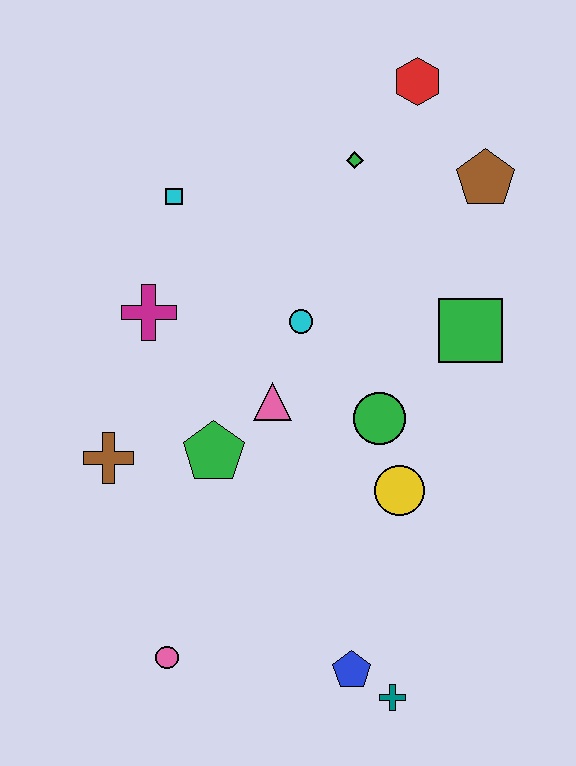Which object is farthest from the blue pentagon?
The red hexagon is farthest from the blue pentagon.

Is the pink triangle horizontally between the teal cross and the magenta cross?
Yes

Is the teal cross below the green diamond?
Yes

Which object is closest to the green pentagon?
The pink triangle is closest to the green pentagon.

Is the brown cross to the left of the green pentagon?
Yes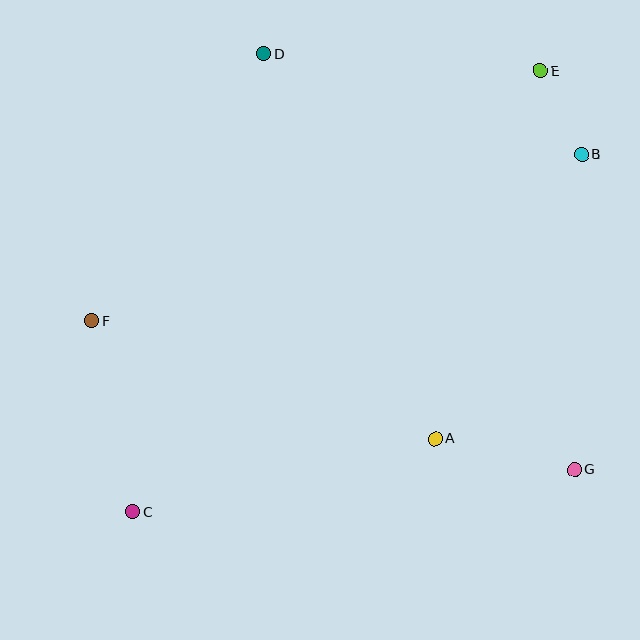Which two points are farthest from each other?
Points C and E are farthest from each other.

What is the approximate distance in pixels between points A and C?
The distance between A and C is approximately 311 pixels.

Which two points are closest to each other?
Points B and E are closest to each other.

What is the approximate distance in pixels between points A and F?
The distance between A and F is approximately 363 pixels.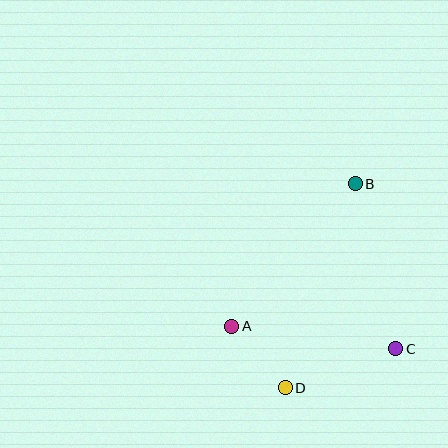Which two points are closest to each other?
Points A and D are closest to each other.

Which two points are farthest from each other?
Points B and D are farthest from each other.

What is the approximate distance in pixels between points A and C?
The distance between A and C is approximately 166 pixels.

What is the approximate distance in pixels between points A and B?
The distance between A and B is approximately 189 pixels.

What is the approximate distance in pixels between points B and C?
The distance between B and C is approximately 170 pixels.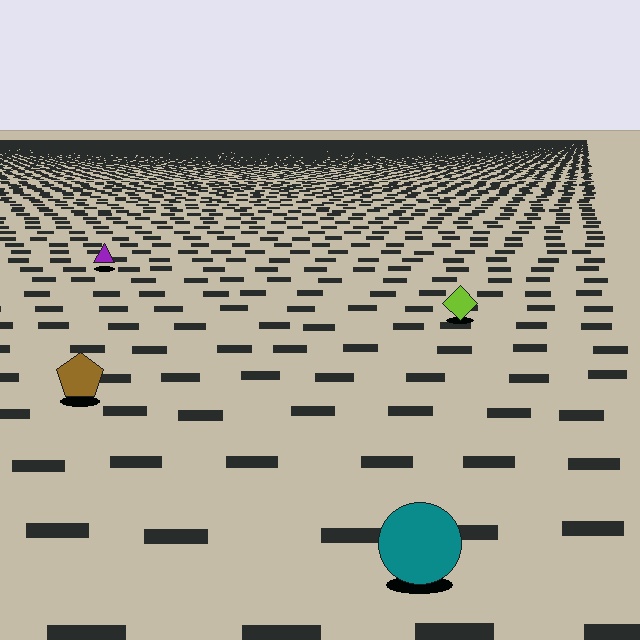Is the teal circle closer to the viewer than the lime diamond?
Yes. The teal circle is closer — you can tell from the texture gradient: the ground texture is coarser near it.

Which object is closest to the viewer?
The teal circle is closest. The texture marks near it are larger and more spread out.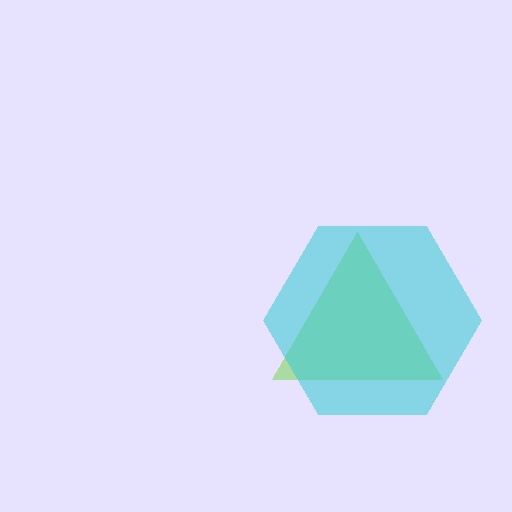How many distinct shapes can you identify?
There are 2 distinct shapes: a lime triangle, a cyan hexagon.